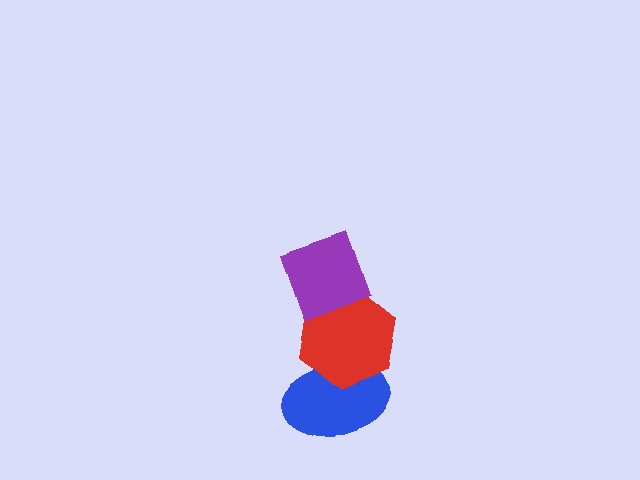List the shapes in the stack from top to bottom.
From top to bottom: the purple diamond, the red hexagon, the blue ellipse.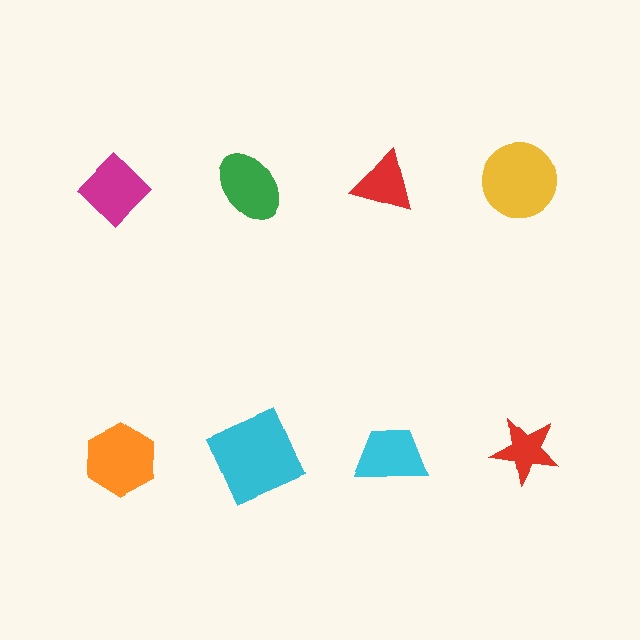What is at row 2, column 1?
An orange hexagon.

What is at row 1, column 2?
A green ellipse.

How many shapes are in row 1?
4 shapes.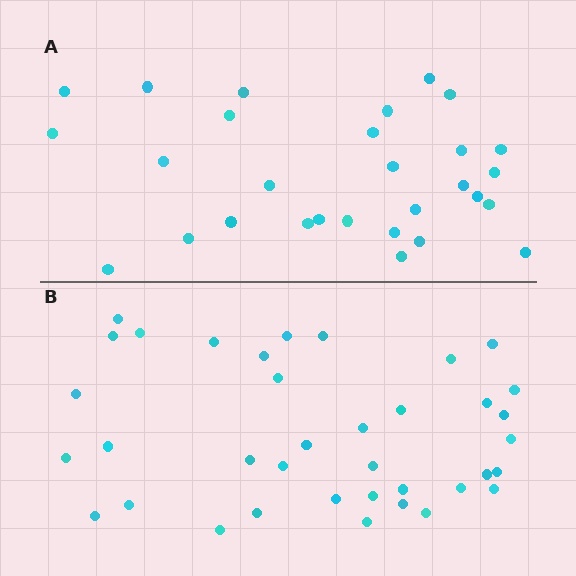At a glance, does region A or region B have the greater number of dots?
Region B (the bottom region) has more dots.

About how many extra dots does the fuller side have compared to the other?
Region B has roughly 8 or so more dots than region A.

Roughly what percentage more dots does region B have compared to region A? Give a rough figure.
About 30% more.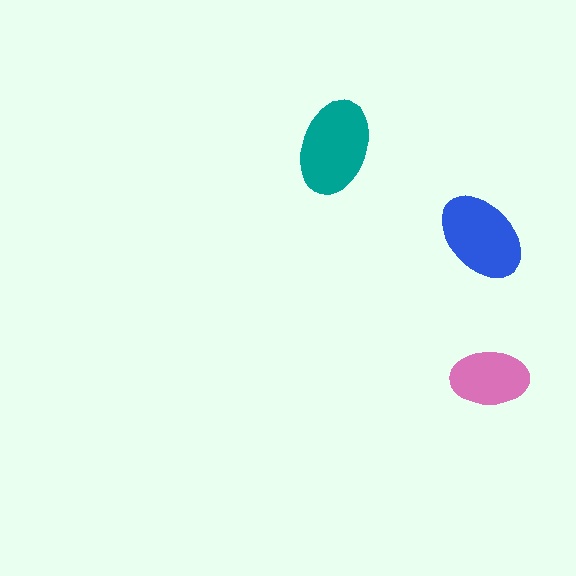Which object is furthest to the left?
The teal ellipse is leftmost.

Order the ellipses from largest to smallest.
the teal one, the blue one, the pink one.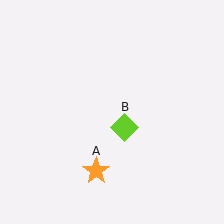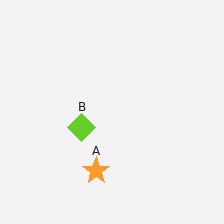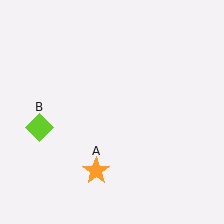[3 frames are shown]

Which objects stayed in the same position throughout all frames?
Orange star (object A) remained stationary.